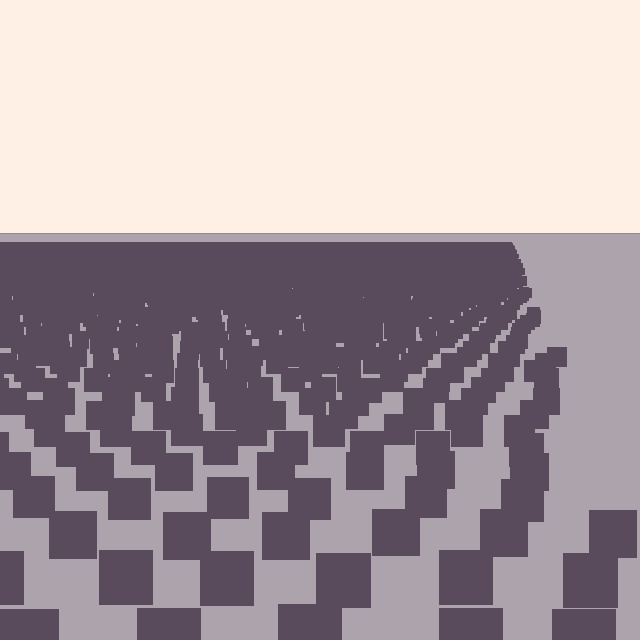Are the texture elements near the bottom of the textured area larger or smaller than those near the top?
Larger. Near the bottom, elements are closer to the viewer and appear at a bigger on-screen size.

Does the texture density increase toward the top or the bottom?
Density increases toward the top.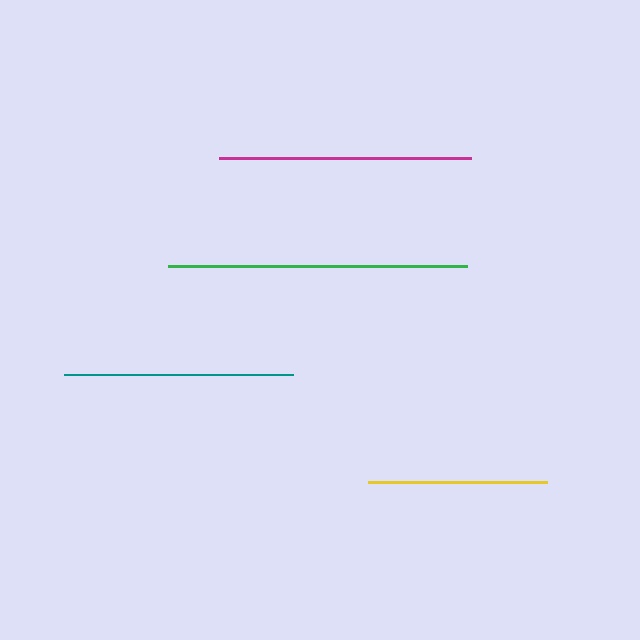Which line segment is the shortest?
The yellow line is the shortest at approximately 179 pixels.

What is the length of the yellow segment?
The yellow segment is approximately 179 pixels long.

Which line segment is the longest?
The green line is the longest at approximately 300 pixels.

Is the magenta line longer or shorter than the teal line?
The magenta line is longer than the teal line.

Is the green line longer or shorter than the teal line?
The green line is longer than the teal line.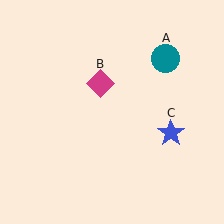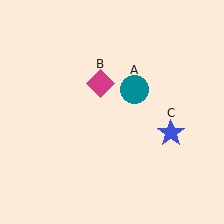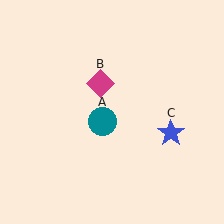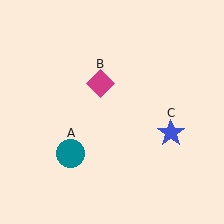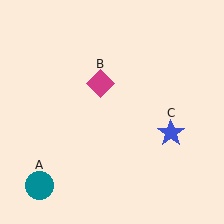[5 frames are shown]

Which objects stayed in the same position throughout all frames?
Magenta diamond (object B) and blue star (object C) remained stationary.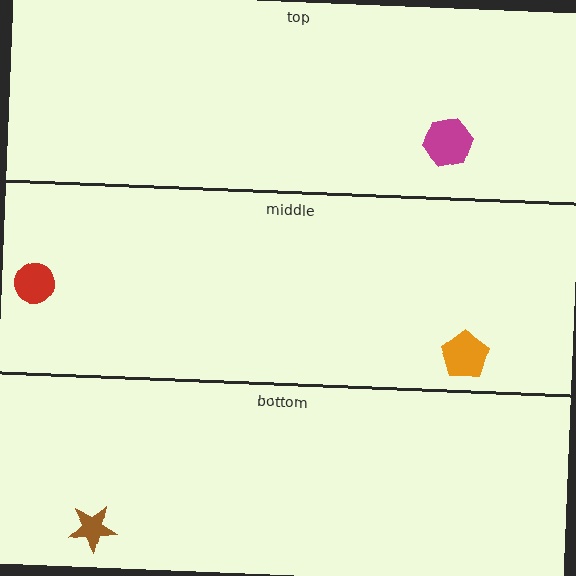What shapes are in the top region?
The magenta hexagon.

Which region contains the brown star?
The bottom region.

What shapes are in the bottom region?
The brown star.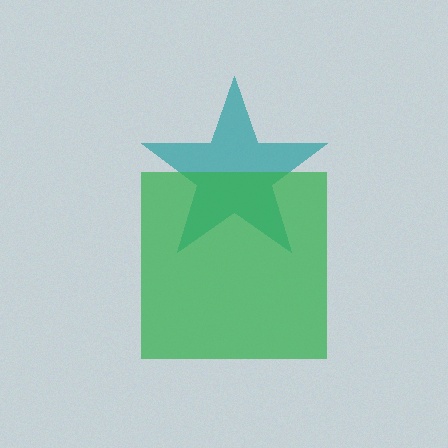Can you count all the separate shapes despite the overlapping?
Yes, there are 2 separate shapes.